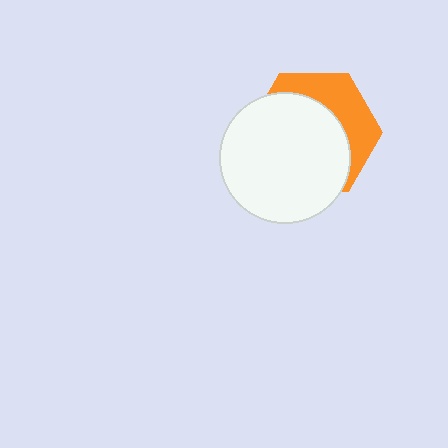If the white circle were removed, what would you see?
You would see the complete orange hexagon.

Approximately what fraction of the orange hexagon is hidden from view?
Roughly 65% of the orange hexagon is hidden behind the white circle.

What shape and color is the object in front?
The object in front is a white circle.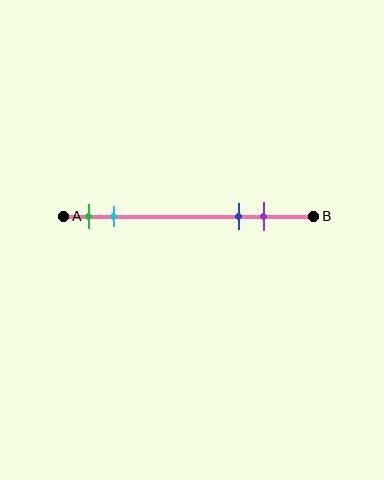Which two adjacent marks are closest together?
The green and cyan marks are the closest adjacent pair.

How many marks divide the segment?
There are 4 marks dividing the segment.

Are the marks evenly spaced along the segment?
No, the marks are not evenly spaced.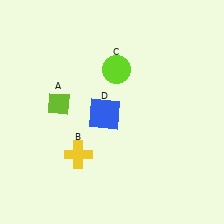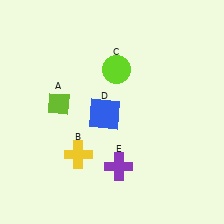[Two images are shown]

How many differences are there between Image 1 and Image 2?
There is 1 difference between the two images.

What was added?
A purple cross (E) was added in Image 2.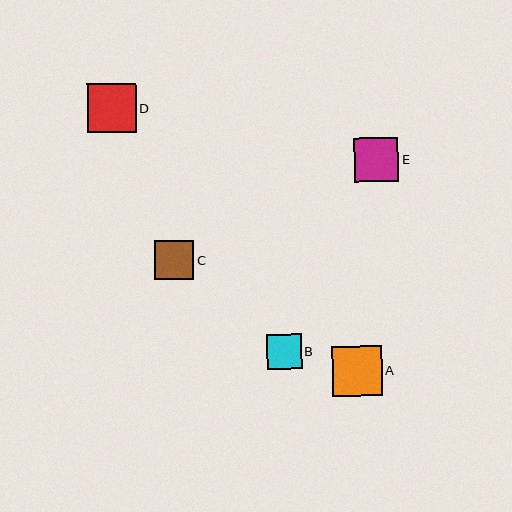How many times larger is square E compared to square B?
Square E is approximately 1.3 times the size of square B.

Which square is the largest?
Square A is the largest with a size of approximately 50 pixels.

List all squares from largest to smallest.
From largest to smallest: A, D, E, C, B.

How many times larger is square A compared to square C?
Square A is approximately 1.3 times the size of square C.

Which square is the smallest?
Square B is the smallest with a size of approximately 35 pixels.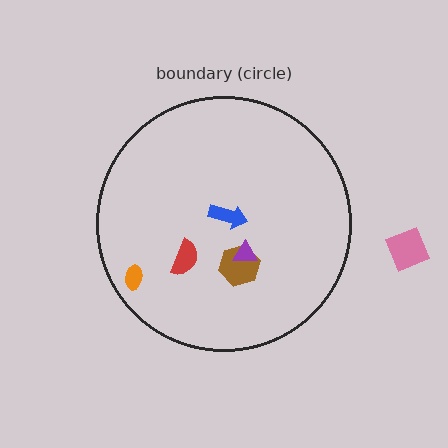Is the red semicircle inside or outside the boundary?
Inside.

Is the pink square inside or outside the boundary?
Outside.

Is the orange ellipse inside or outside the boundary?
Inside.